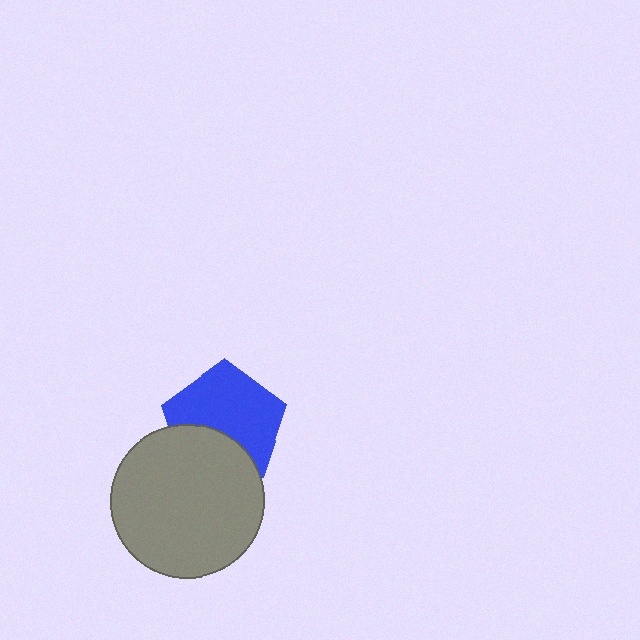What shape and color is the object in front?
The object in front is a gray circle.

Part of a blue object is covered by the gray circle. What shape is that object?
It is a pentagon.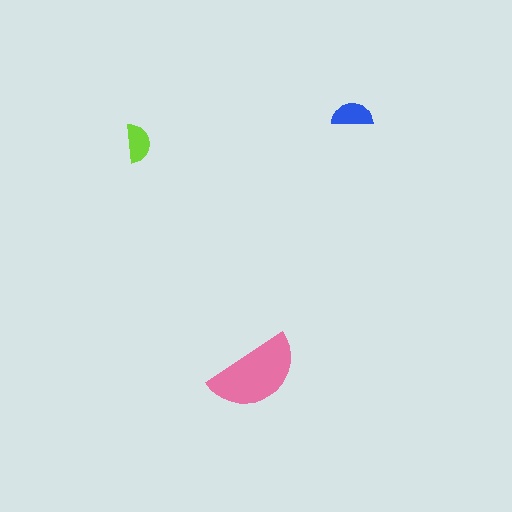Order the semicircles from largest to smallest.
the pink one, the blue one, the lime one.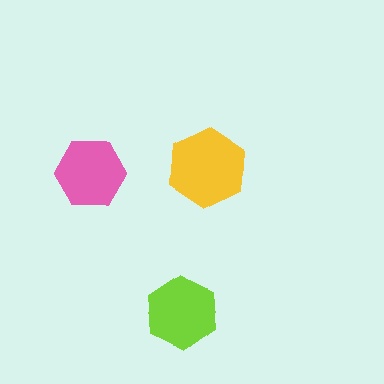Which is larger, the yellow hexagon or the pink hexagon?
The yellow one.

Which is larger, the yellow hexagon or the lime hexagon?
The yellow one.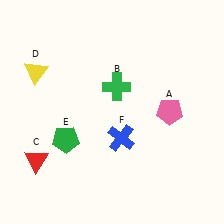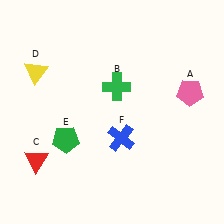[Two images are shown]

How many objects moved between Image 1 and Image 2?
1 object moved between the two images.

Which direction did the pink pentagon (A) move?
The pink pentagon (A) moved right.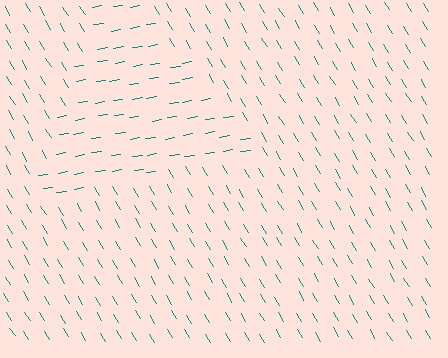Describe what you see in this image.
The image is filled with small teal line segments. A triangle region in the image has lines oriented differently from the surrounding lines, creating a visible texture boundary.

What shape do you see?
I see a triangle.